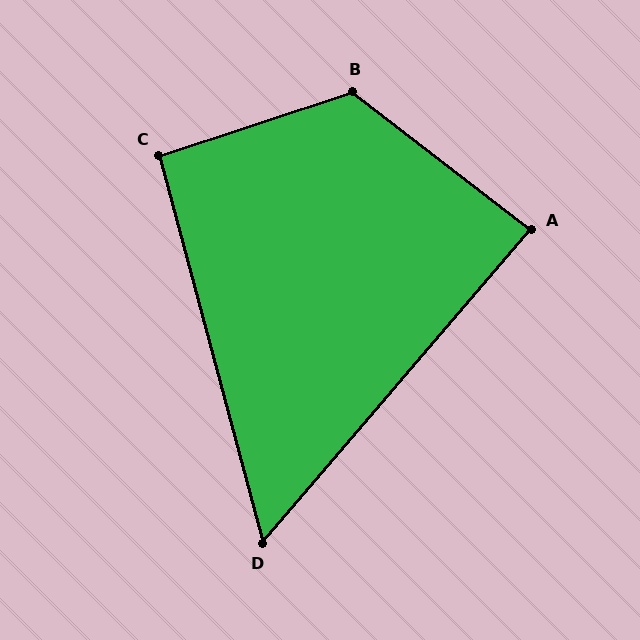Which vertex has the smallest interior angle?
D, at approximately 56 degrees.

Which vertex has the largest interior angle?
B, at approximately 124 degrees.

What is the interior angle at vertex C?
Approximately 93 degrees (approximately right).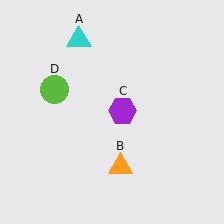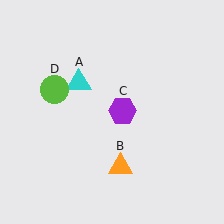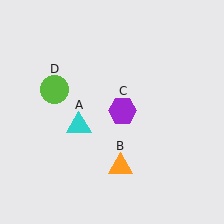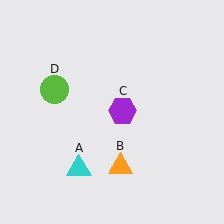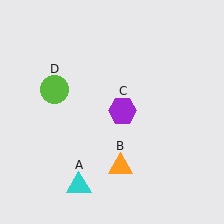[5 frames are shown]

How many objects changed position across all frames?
1 object changed position: cyan triangle (object A).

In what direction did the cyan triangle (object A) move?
The cyan triangle (object A) moved down.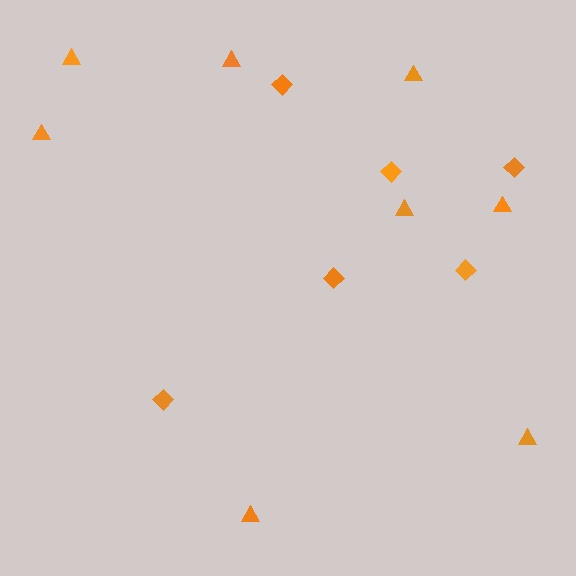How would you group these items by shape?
There are 2 groups: one group of diamonds (6) and one group of triangles (8).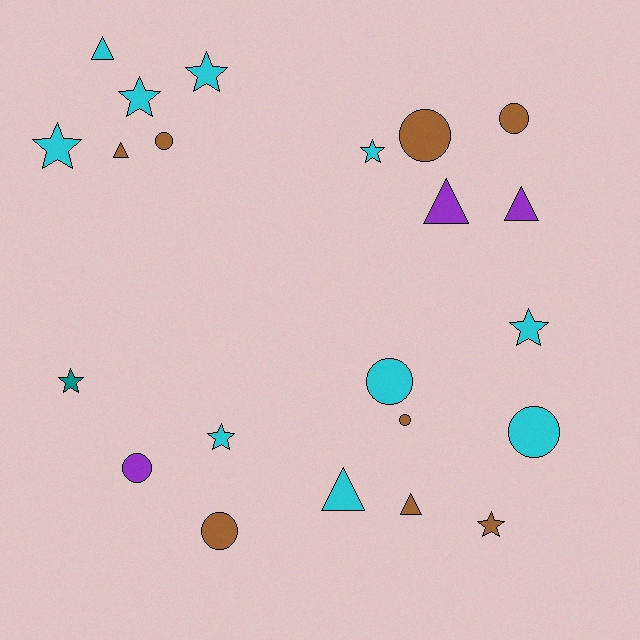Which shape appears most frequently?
Star, with 8 objects.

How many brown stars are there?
There is 1 brown star.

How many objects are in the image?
There are 22 objects.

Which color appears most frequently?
Cyan, with 10 objects.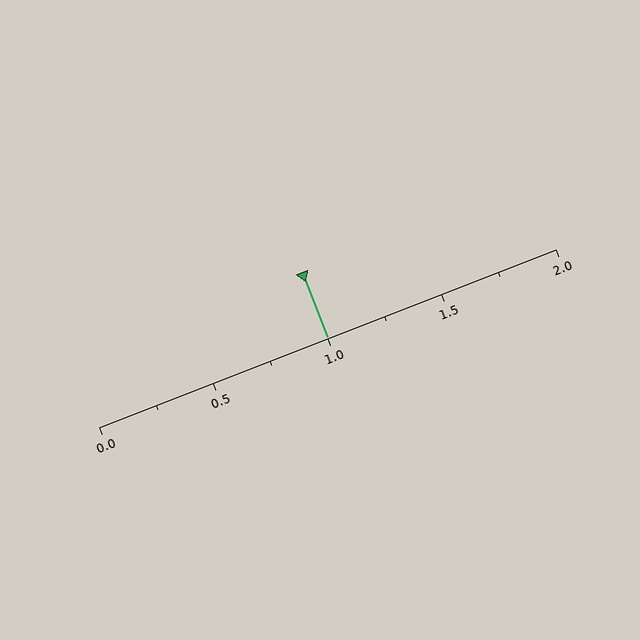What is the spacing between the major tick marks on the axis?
The major ticks are spaced 0.5 apart.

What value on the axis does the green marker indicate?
The marker indicates approximately 1.